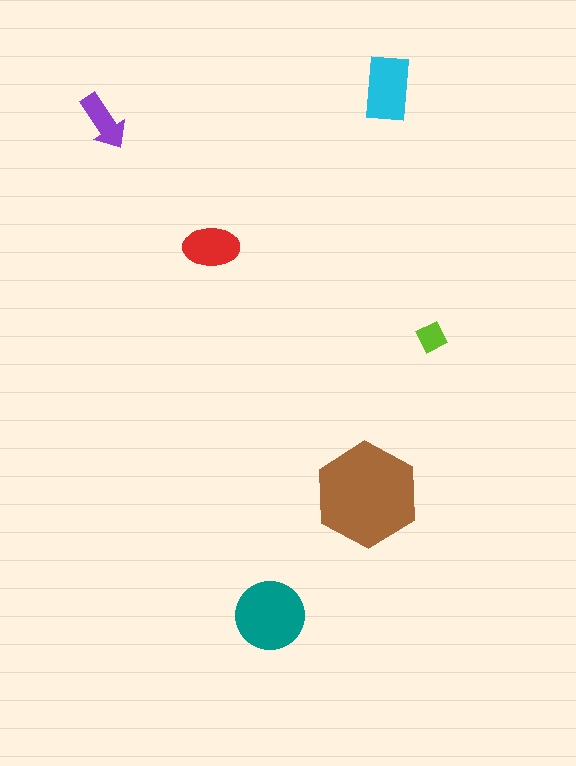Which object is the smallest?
The lime diamond.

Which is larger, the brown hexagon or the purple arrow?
The brown hexagon.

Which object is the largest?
The brown hexagon.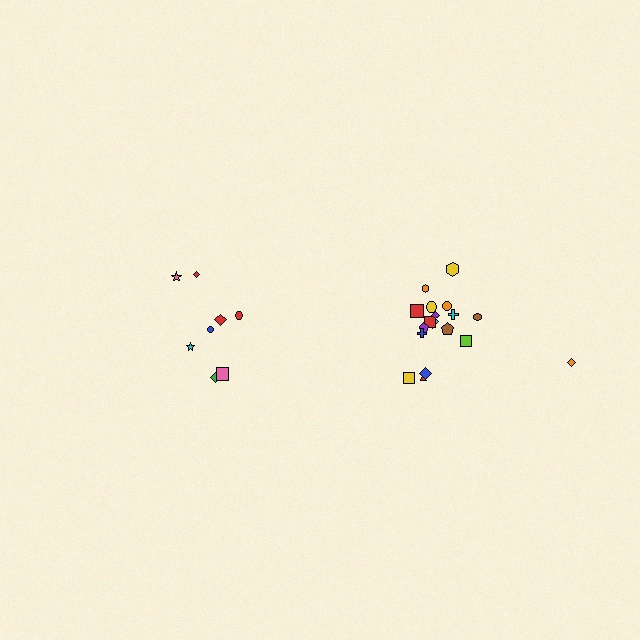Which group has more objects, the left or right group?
The right group.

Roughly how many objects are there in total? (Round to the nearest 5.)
Roughly 25 objects in total.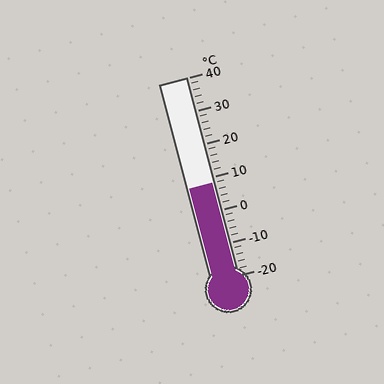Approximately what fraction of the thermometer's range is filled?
The thermometer is filled to approximately 45% of its range.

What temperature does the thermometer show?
The thermometer shows approximately 8°C.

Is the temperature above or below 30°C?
The temperature is below 30°C.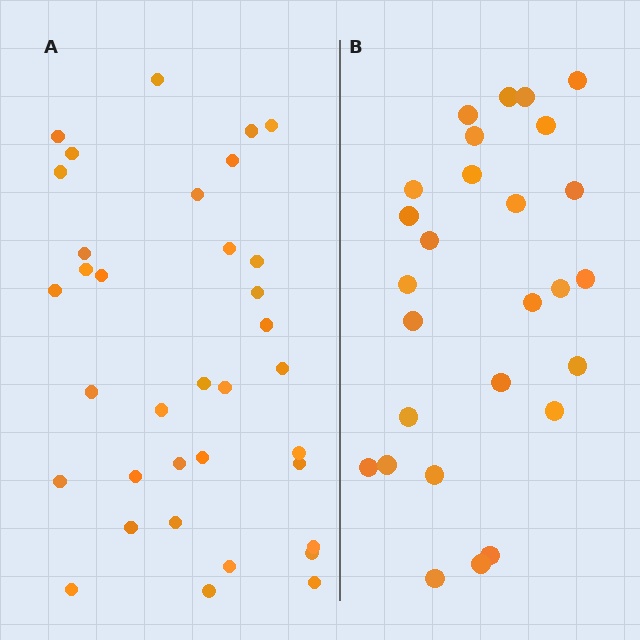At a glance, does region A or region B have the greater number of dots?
Region A (the left region) has more dots.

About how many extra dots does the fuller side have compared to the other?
Region A has roughly 8 or so more dots than region B.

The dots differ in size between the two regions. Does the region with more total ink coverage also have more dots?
No. Region B has more total ink coverage because its dots are larger, but region A actually contains more individual dots. Total area can be misleading — the number of items is what matters here.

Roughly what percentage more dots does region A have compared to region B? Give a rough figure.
About 30% more.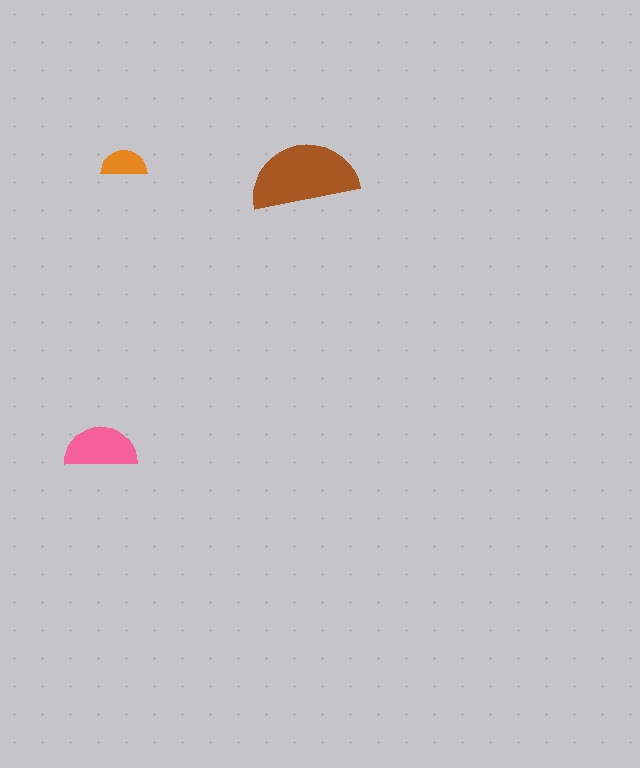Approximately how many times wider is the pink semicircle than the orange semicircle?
About 1.5 times wider.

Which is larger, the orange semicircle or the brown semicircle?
The brown one.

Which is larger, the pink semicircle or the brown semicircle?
The brown one.